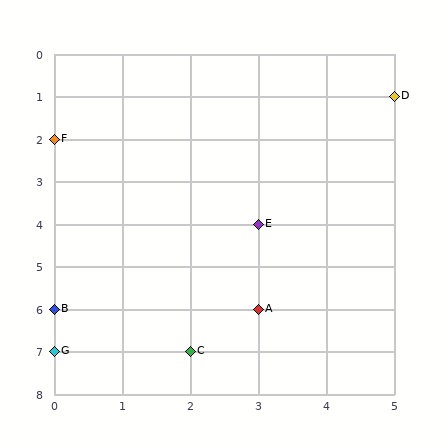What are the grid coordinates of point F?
Point F is at grid coordinates (0, 2).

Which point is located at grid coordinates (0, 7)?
Point G is at (0, 7).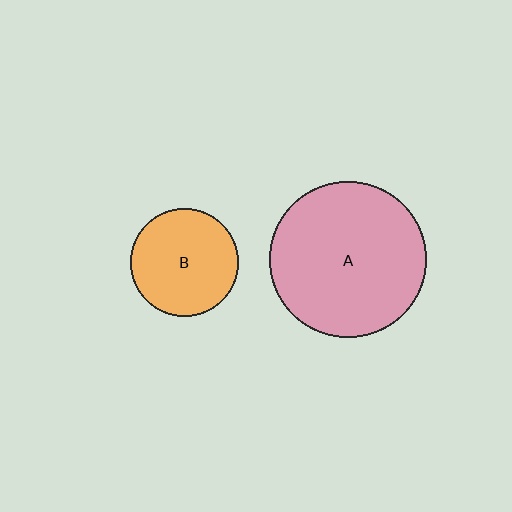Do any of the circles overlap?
No, none of the circles overlap.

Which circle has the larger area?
Circle A (pink).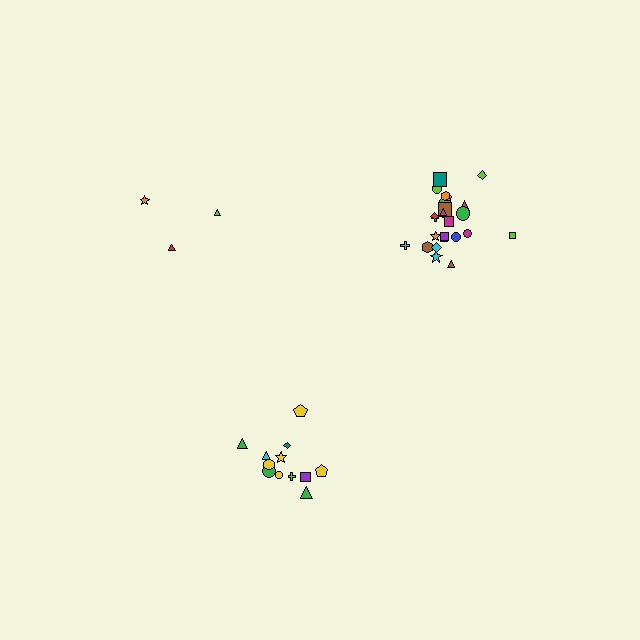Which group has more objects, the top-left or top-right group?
The top-right group.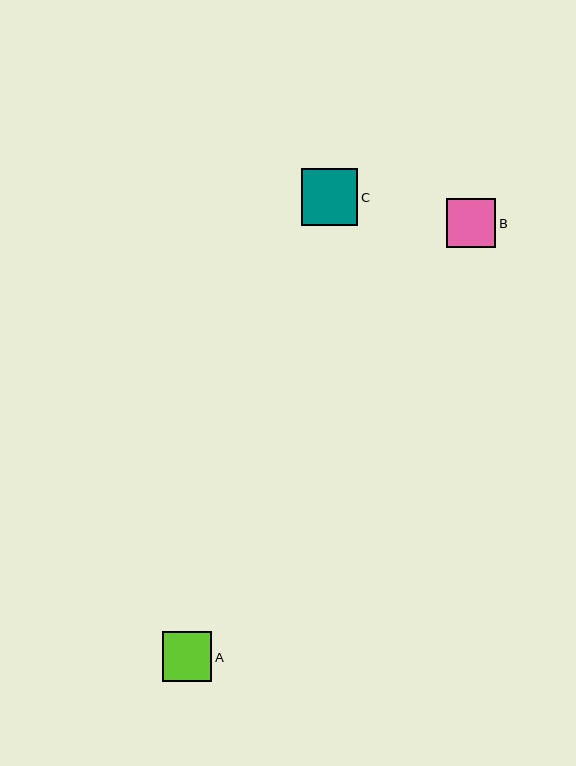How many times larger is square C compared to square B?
Square C is approximately 1.1 times the size of square B.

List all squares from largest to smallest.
From largest to smallest: C, B, A.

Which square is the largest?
Square C is the largest with a size of approximately 56 pixels.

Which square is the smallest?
Square A is the smallest with a size of approximately 49 pixels.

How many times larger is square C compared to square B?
Square C is approximately 1.1 times the size of square B.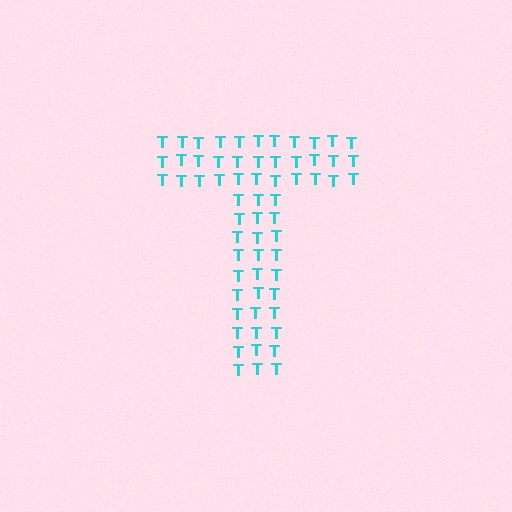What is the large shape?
The large shape is the letter T.